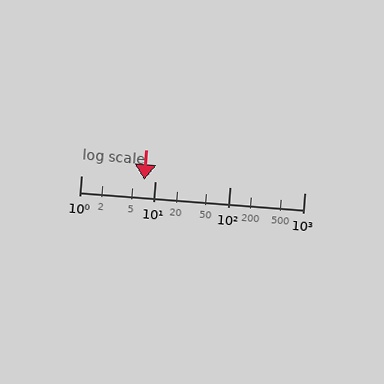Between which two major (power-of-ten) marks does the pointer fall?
The pointer is between 1 and 10.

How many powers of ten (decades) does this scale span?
The scale spans 3 decades, from 1 to 1000.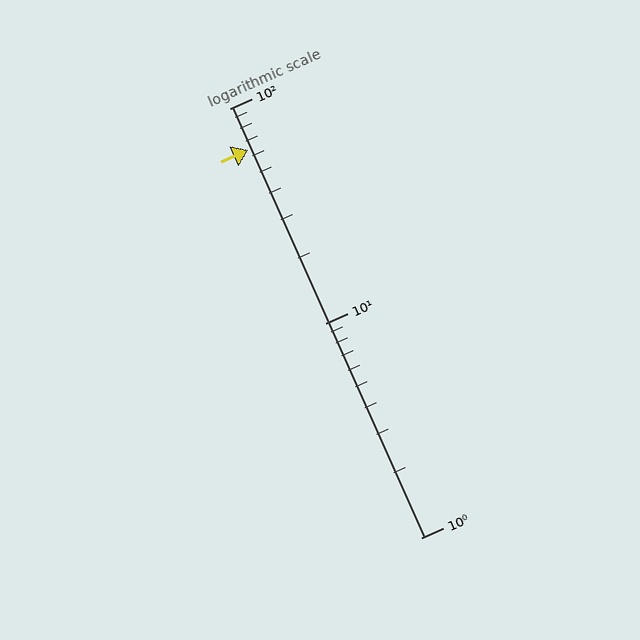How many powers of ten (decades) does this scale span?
The scale spans 2 decades, from 1 to 100.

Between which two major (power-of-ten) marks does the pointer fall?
The pointer is between 10 and 100.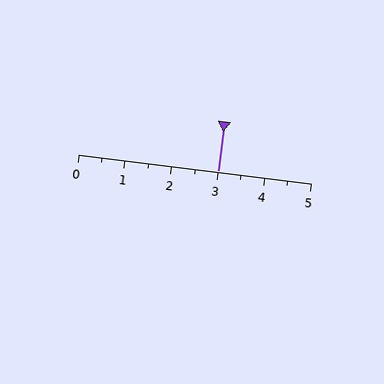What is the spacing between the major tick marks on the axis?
The major ticks are spaced 1 apart.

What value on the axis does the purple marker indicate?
The marker indicates approximately 3.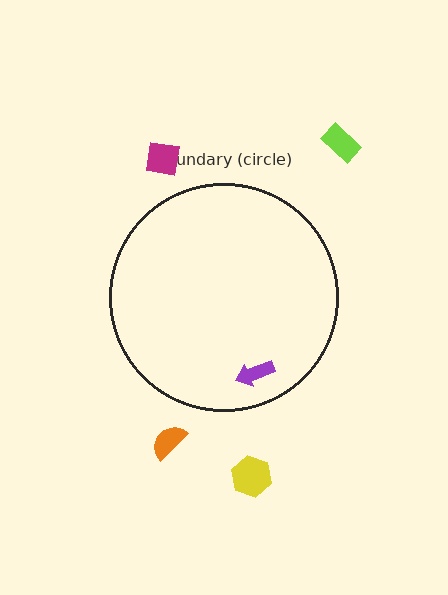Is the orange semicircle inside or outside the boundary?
Outside.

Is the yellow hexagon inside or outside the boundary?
Outside.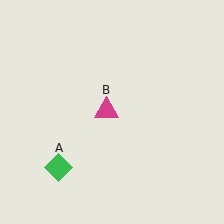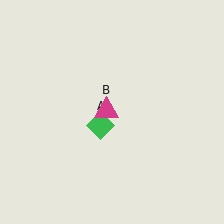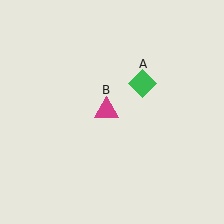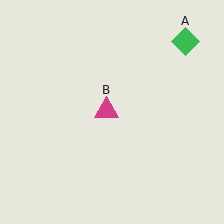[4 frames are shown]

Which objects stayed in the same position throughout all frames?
Magenta triangle (object B) remained stationary.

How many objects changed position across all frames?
1 object changed position: green diamond (object A).